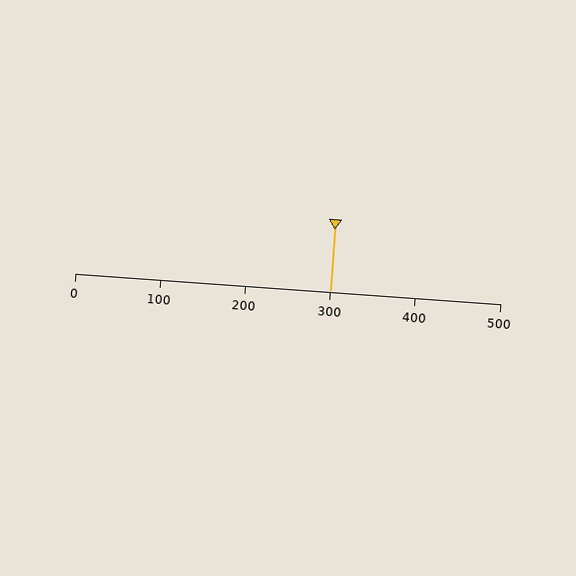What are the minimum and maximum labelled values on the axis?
The axis runs from 0 to 500.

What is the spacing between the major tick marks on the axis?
The major ticks are spaced 100 apart.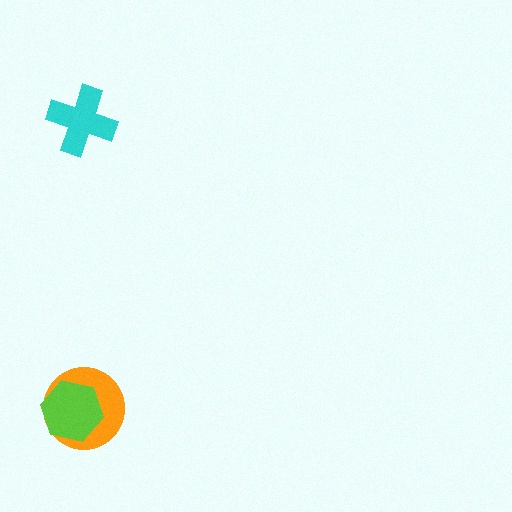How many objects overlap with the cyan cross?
0 objects overlap with the cyan cross.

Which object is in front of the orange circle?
The lime hexagon is in front of the orange circle.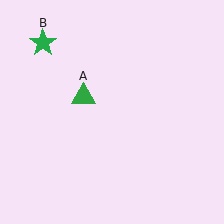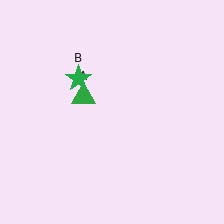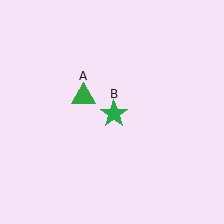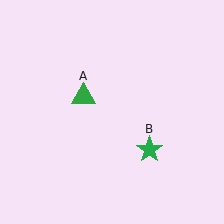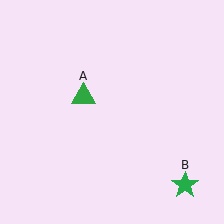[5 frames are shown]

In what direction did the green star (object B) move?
The green star (object B) moved down and to the right.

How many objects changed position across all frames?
1 object changed position: green star (object B).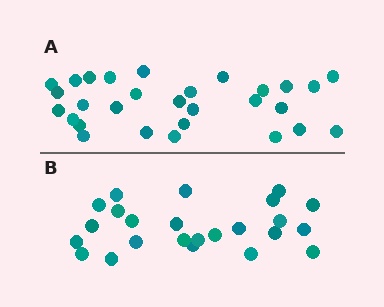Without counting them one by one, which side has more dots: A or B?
Region A (the top region) has more dots.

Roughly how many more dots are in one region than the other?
Region A has about 5 more dots than region B.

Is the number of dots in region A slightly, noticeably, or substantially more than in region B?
Region A has only slightly more — the two regions are fairly close. The ratio is roughly 1.2 to 1.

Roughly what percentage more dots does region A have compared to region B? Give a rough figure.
About 20% more.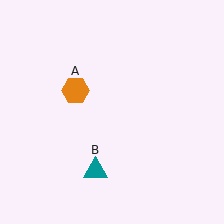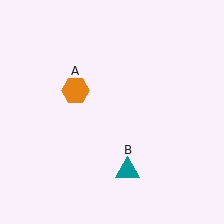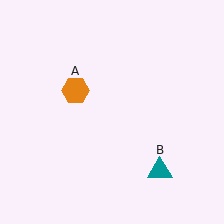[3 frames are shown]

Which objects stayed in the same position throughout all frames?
Orange hexagon (object A) remained stationary.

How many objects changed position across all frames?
1 object changed position: teal triangle (object B).